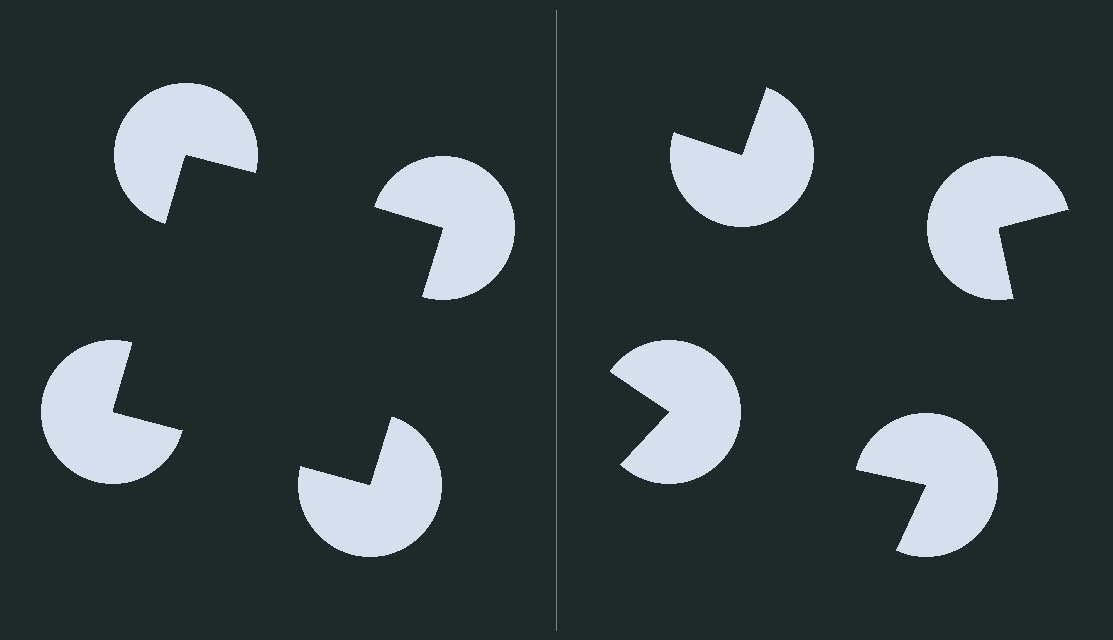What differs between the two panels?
The pac-man discs are positioned identically on both sides; only the wedge orientations differ. On the left they align to a square; on the right they are misaligned.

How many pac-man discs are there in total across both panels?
8 — 4 on each side.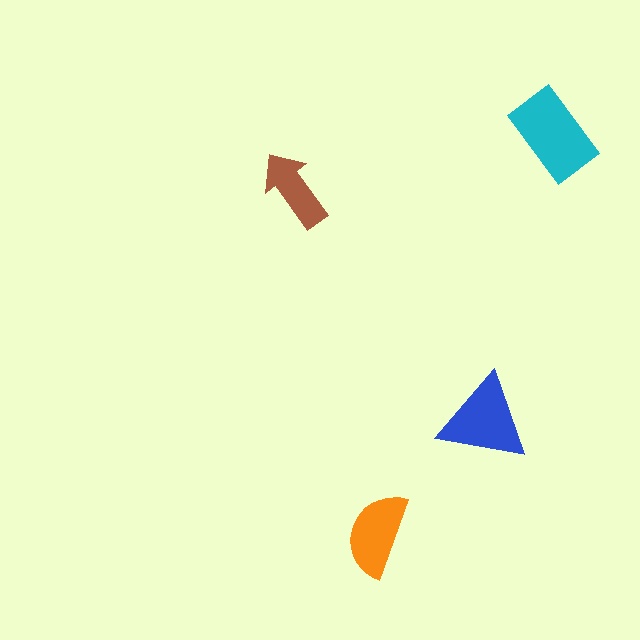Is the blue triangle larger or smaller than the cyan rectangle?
Smaller.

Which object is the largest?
The cyan rectangle.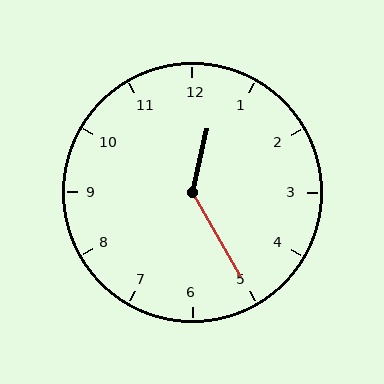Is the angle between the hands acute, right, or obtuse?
It is obtuse.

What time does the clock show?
12:25.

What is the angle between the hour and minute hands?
Approximately 138 degrees.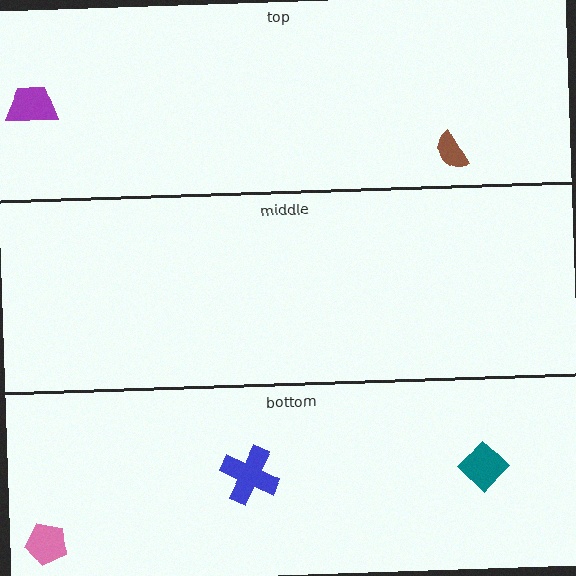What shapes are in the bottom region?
The teal diamond, the pink pentagon, the blue cross.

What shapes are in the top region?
The purple trapezoid, the brown semicircle.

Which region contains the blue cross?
The bottom region.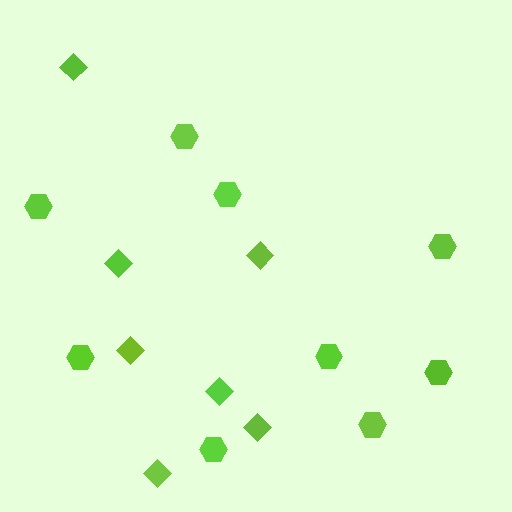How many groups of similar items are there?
There are 2 groups: one group of diamonds (7) and one group of hexagons (9).